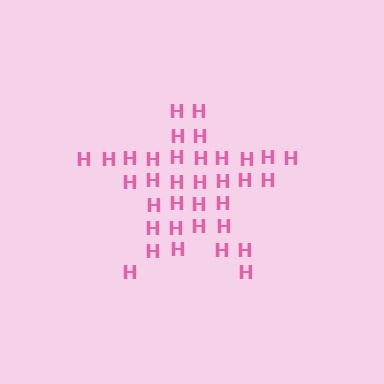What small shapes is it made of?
It is made of small letter H's.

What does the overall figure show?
The overall figure shows a star.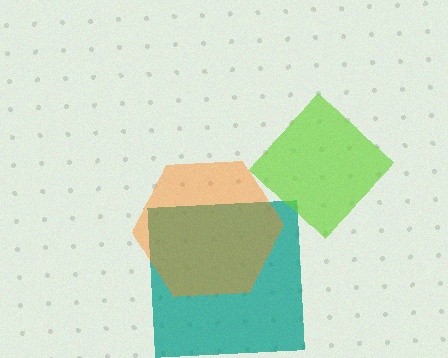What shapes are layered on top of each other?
The layered shapes are: a teal square, an orange hexagon, a lime diamond.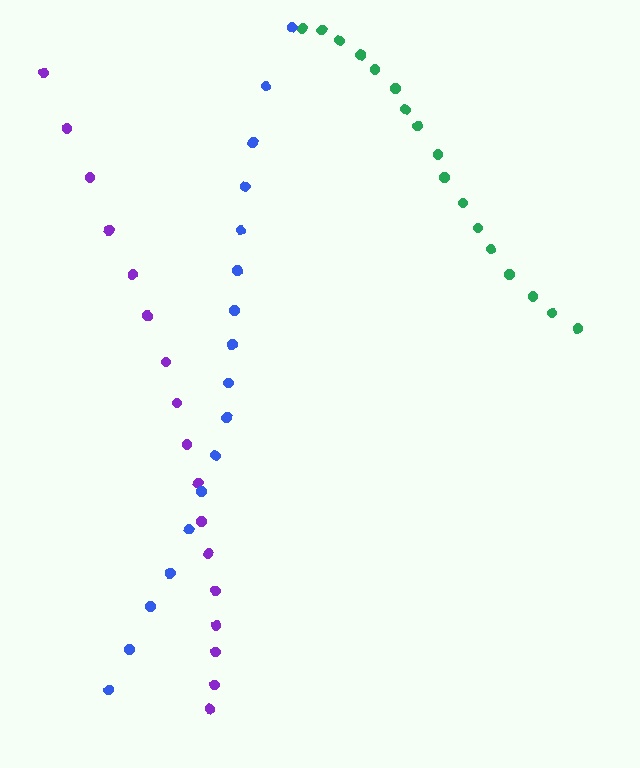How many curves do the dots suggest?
There are 3 distinct paths.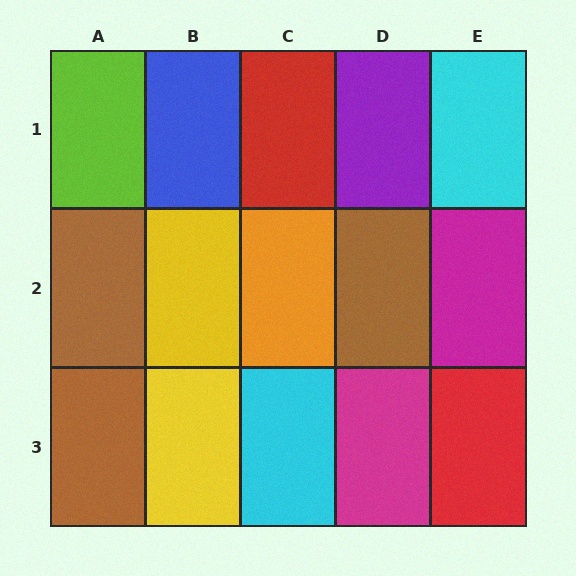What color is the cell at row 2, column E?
Magenta.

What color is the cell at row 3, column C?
Cyan.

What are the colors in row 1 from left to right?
Lime, blue, red, purple, cyan.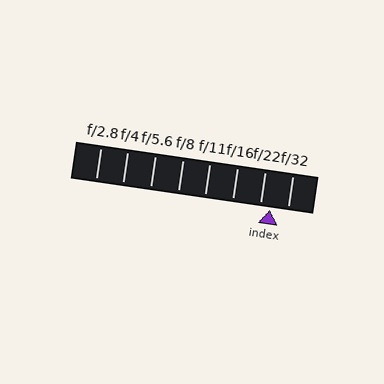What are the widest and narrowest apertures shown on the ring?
The widest aperture shown is f/2.8 and the narrowest is f/32.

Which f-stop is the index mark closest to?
The index mark is closest to f/22.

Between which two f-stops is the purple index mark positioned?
The index mark is between f/22 and f/32.